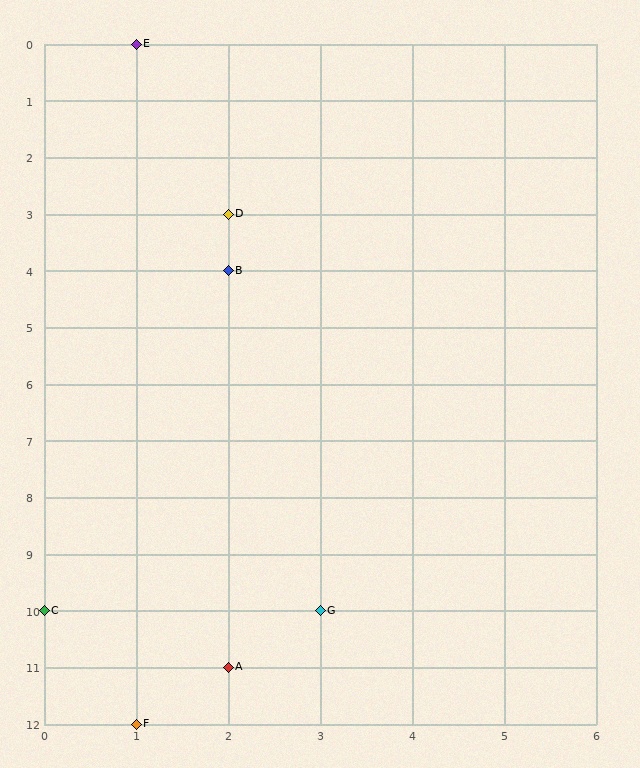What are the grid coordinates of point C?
Point C is at grid coordinates (0, 10).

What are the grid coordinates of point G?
Point G is at grid coordinates (3, 10).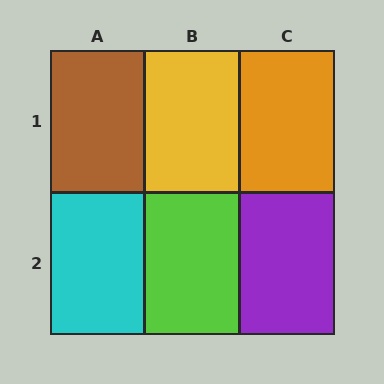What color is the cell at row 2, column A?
Cyan.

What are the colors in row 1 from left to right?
Brown, yellow, orange.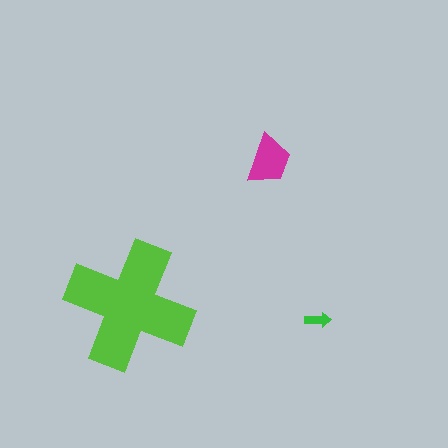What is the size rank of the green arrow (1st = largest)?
3rd.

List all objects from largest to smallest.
The lime cross, the magenta trapezoid, the green arrow.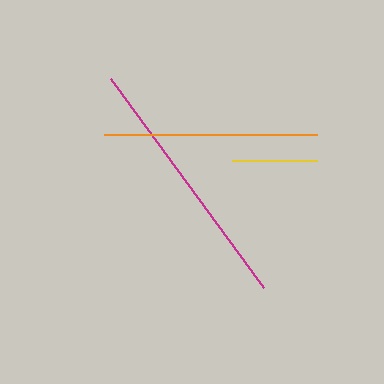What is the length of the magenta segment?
The magenta segment is approximately 259 pixels long.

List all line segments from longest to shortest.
From longest to shortest: magenta, orange, yellow.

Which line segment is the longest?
The magenta line is the longest at approximately 259 pixels.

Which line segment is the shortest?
The yellow line is the shortest at approximately 85 pixels.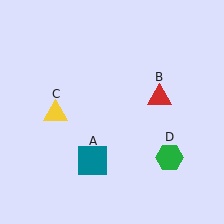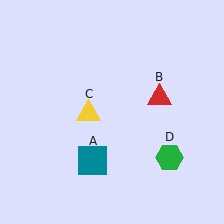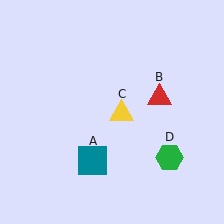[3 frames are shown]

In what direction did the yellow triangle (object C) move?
The yellow triangle (object C) moved right.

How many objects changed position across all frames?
1 object changed position: yellow triangle (object C).